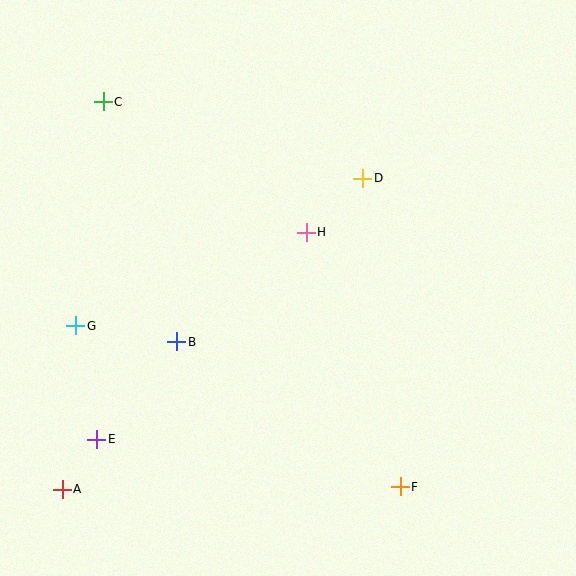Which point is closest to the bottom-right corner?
Point F is closest to the bottom-right corner.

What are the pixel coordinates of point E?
Point E is at (97, 439).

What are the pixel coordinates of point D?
Point D is at (363, 178).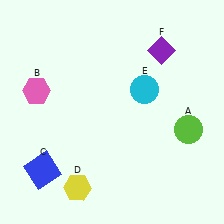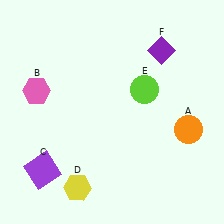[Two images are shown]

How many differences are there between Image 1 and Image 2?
There are 3 differences between the two images.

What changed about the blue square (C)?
In Image 1, C is blue. In Image 2, it changed to purple.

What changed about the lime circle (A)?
In Image 1, A is lime. In Image 2, it changed to orange.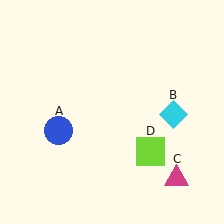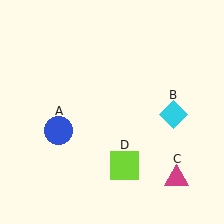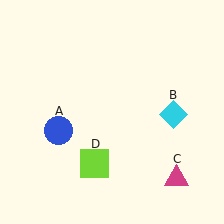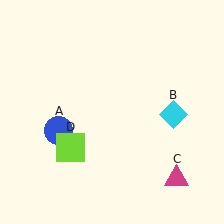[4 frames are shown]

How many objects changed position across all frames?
1 object changed position: lime square (object D).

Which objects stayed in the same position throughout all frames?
Blue circle (object A) and cyan diamond (object B) and magenta triangle (object C) remained stationary.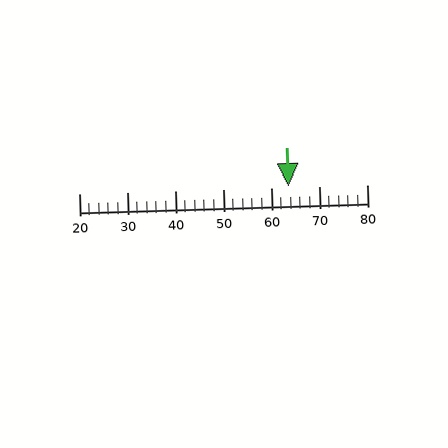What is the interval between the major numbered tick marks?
The major tick marks are spaced 10 units apart.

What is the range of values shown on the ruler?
The ruler shows values from 20 to 80.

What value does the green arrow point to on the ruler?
The green arrow points to approximately 64.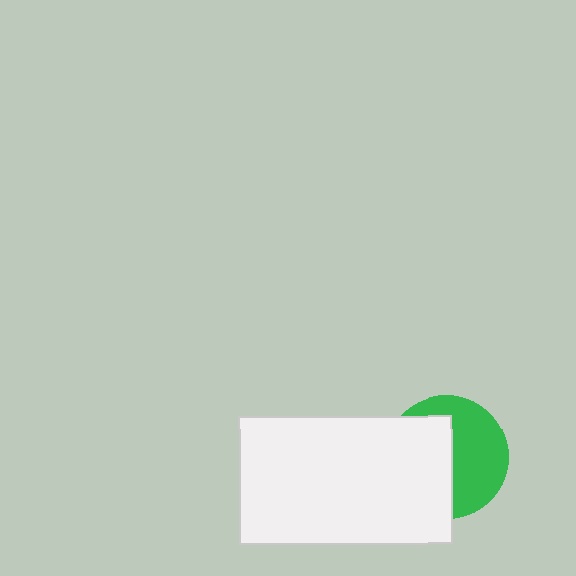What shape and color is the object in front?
The object in front is a white rectangle.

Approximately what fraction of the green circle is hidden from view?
Roughly 50% of the green circle is hidden behind the white rectangle.